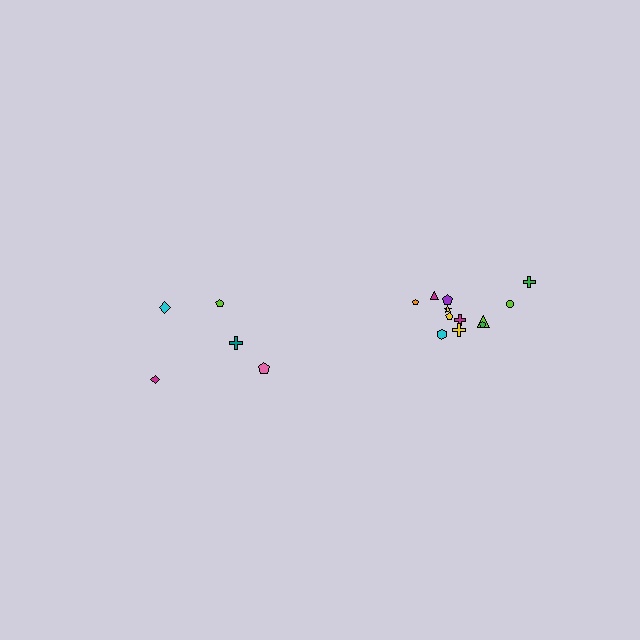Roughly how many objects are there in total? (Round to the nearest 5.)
Roughly 15 objects in total.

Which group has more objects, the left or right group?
The right group.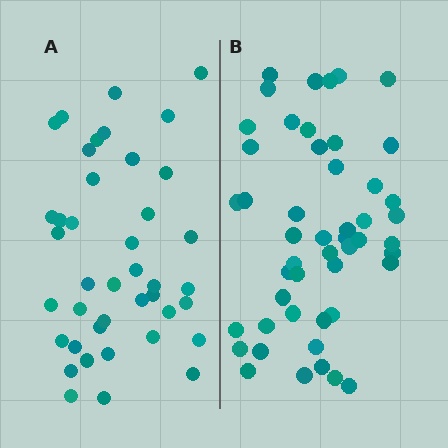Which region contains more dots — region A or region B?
Region B (the right region) has more dots.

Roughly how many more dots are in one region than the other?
Region B has roughly 8 or so more dots than region A.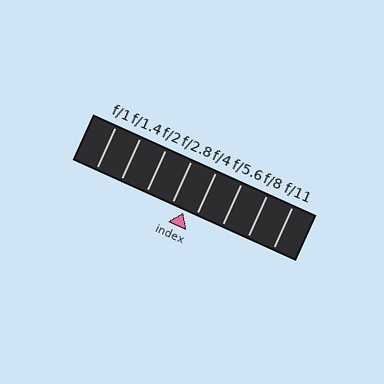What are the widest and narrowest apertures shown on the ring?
The widest aperture shown is f/1 and the narrowest is f/11.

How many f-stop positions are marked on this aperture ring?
There are 8 f-stop positions marked.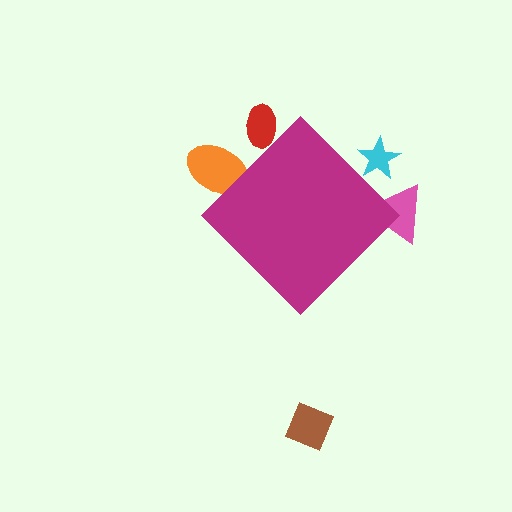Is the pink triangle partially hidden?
Yes, the pink triangle is partially hidden behind the magenta diamond.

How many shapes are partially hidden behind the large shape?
4 shapes are partially hidden.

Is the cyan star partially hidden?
Yes, the cyan star is partially hidden behind the magenta diamond.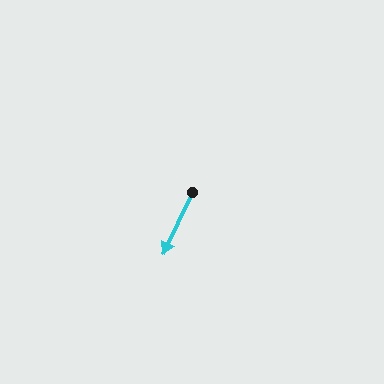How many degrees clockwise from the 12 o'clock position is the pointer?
Approximately 205 degrees.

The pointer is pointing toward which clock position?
Roughly 7 o'clock.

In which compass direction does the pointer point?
Southwest.